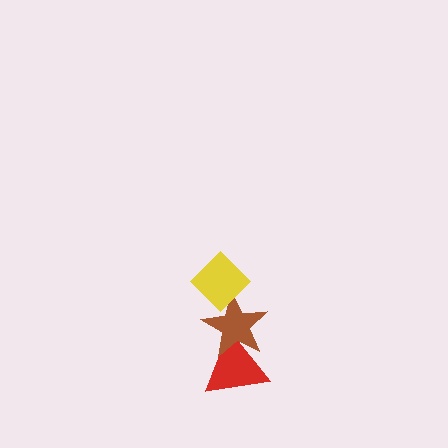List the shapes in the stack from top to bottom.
From top to bottom: the yellow diamond, the brown star, the red triangle.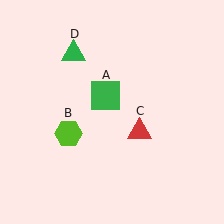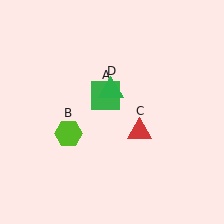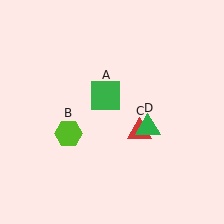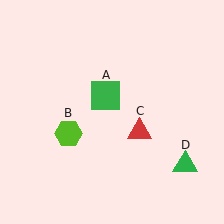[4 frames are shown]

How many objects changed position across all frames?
1 object changed position: green triangle (object D).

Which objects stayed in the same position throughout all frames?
Green square (object A) and lime hexagon (object B) and red triangle (object C) remained stationary.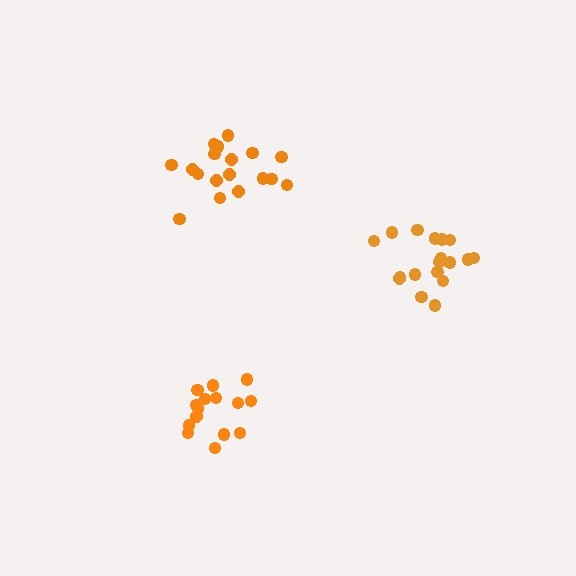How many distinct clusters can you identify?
There are 3 distinct clusters.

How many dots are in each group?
Group 1: 18 dots, Group 2: 18 dots, Group 3: 15 dots (51 total).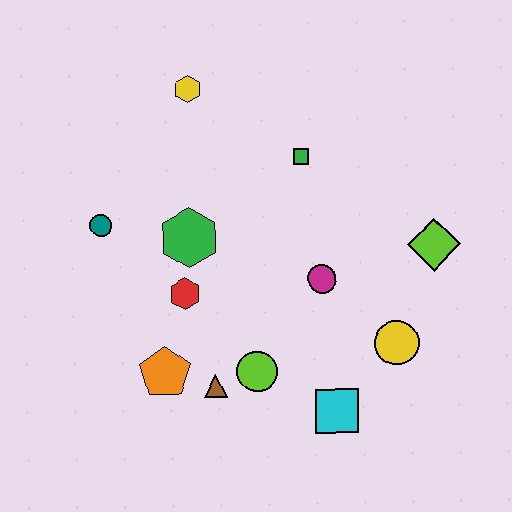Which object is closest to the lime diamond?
The yellow circle is closest to the lime diamond.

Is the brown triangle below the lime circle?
Yes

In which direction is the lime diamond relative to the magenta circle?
The lime diamond is to the right of the magenta circle.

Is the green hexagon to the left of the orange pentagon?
No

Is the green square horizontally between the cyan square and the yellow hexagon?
Yes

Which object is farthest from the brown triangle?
The yellow hexagon is farthest from the brown triangle.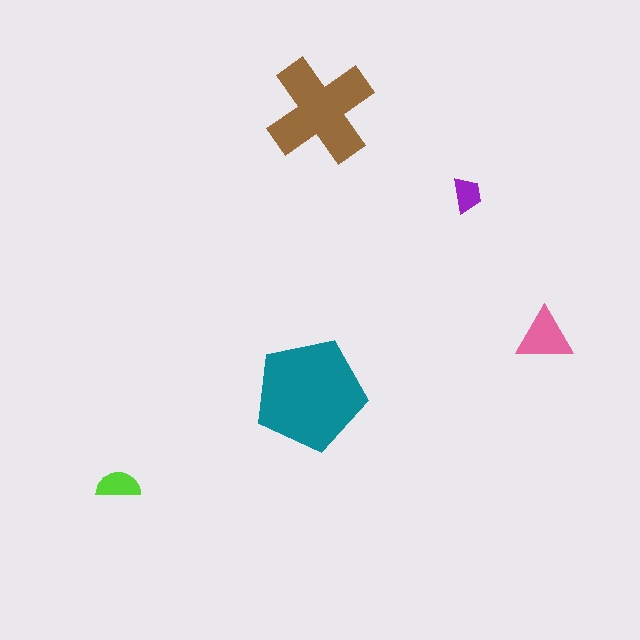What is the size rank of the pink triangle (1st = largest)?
3rd.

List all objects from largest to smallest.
The teal pentagon, the brown cross, the pink triangle, the lime semicircle, the purple trapezoid.